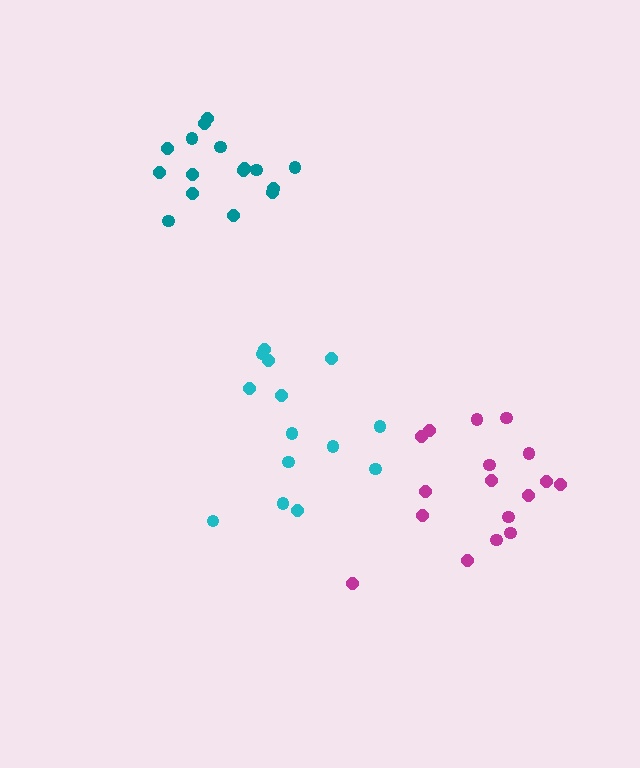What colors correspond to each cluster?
The clusters are colored: magenta, cyan, teal.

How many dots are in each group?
Group 1: 17 dots, Group 2: 14 dots, Group 3: 16 dots (47 total).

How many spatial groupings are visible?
There are 3 spatial groupings.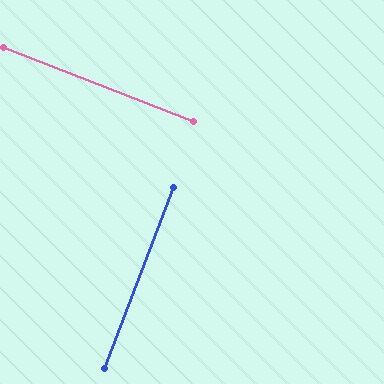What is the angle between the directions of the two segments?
Approximately 90 degrees.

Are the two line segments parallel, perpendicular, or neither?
Perpendicular — they meet at approximately 90°.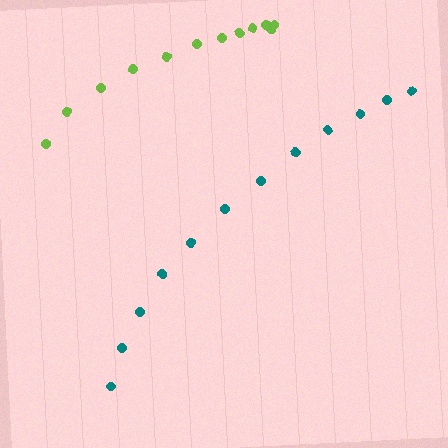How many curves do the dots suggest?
There are 2 distinct paths.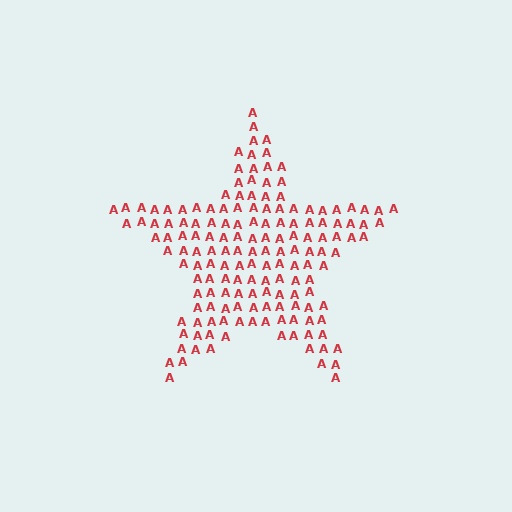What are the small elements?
The small elements are letter A's.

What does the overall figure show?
The overall figure shows a star.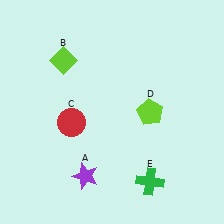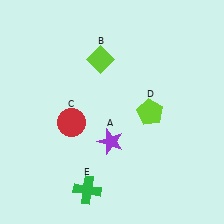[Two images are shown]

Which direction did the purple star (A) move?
The purple star (A) moved up.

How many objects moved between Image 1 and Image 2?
3 objects moved between the two images.